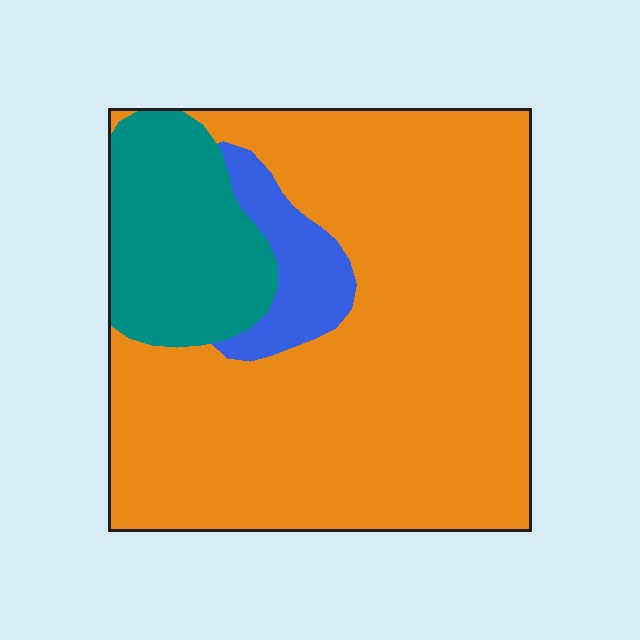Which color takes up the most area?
Orange, at roughly 75%.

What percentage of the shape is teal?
Teal covers 18% of the shape.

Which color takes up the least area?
Blue, at roughly 10%.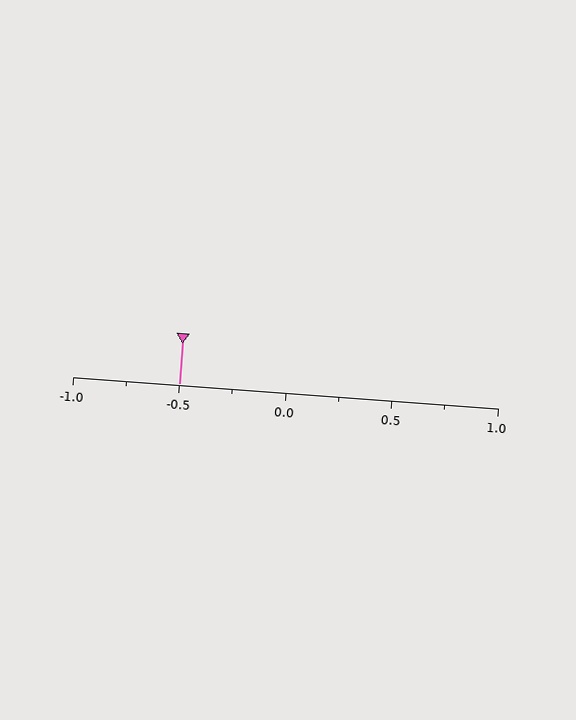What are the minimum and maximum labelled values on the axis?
The axis runs from -1.0 to 1.0.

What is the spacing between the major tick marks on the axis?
The major ticks are spaced 0.5 apart.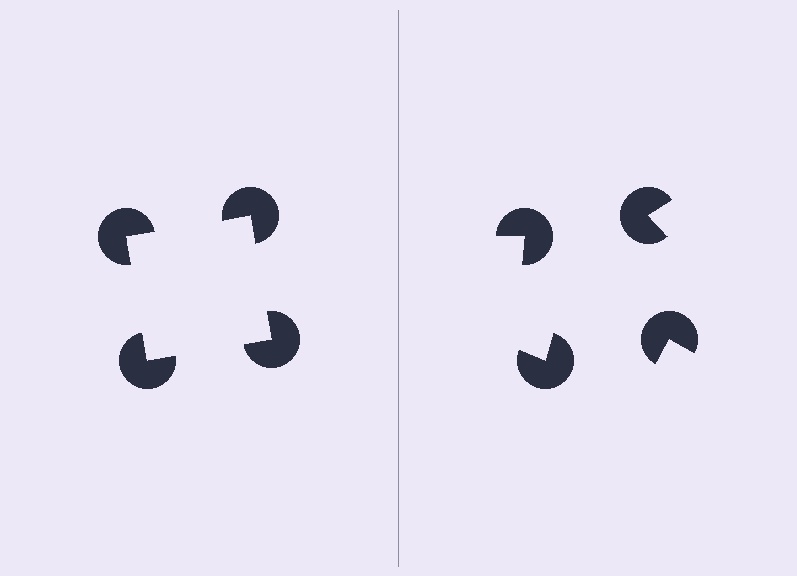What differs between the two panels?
The pac-man discs are positioned identically on both sides; only the wedge orientations differ. On the left they align to a square; on the right they are misaligned.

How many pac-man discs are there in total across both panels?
8 — 4 on each side.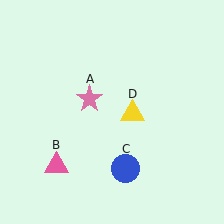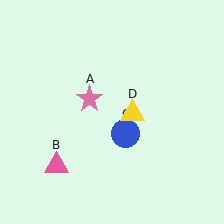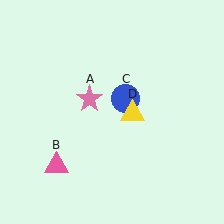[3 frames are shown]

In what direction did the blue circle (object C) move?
The blue circle (object C) moved up.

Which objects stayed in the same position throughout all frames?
Pink star (object A) and pink triangle (object B) and yellow triangle (object D) remained stationary.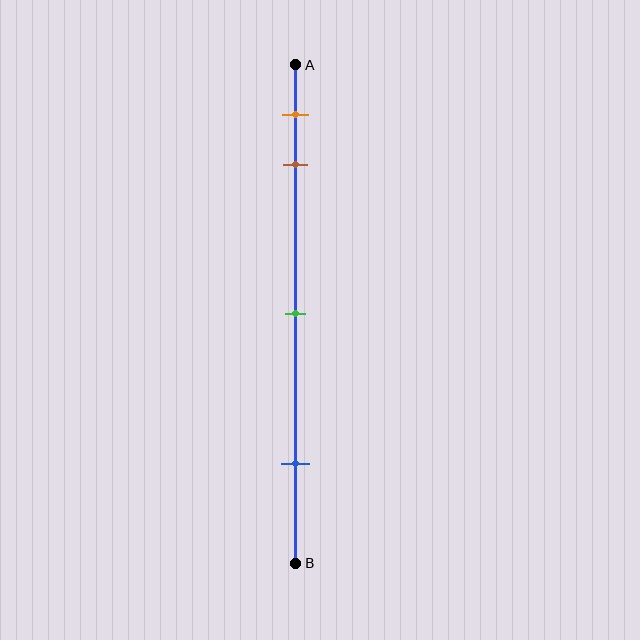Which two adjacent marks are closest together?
The orange and brown marks are the closest adjacent pair.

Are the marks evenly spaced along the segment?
No, the marks are not evenly spaced.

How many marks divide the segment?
There are 4 marks dividing the segment.